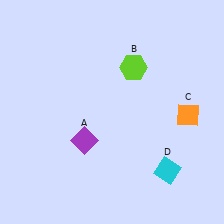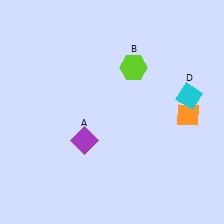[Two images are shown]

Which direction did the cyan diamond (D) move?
The cyan diamond (D) moved up.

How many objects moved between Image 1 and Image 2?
1 object moved between the two images.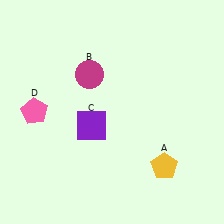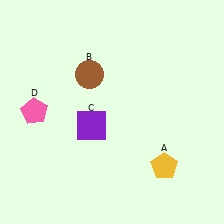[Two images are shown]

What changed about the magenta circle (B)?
In Image 1, B is magenta. In Image 2, it changed to brown.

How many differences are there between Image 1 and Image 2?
There is 1 difference between the two images.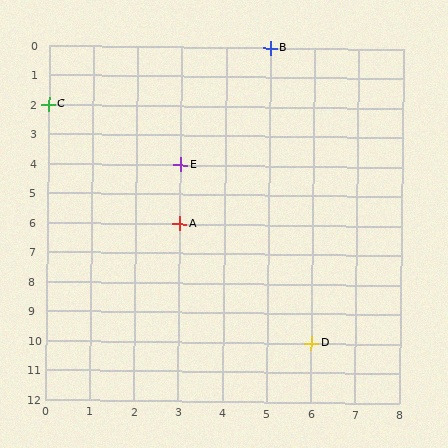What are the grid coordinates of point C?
Point C is at grid coordinates (0, 2).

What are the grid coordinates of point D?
Point D is at grid coordinates (6, 10).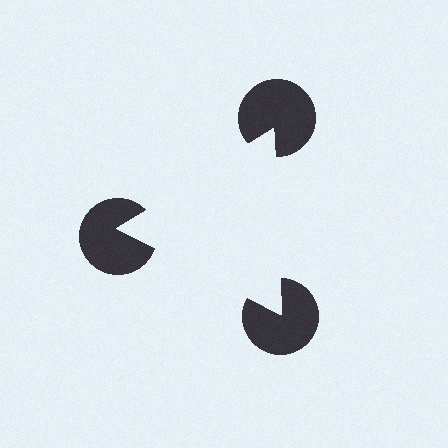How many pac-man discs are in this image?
There are 3 — one at each vertex of the illusory triangle.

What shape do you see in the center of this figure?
An illusory triangle — its edges are inferred from the aligned wedge cuts in the pac-man discs, not physically drawn.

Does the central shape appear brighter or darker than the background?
It typically appears slightly brighter than the background, even though no actual brightness change is drawn.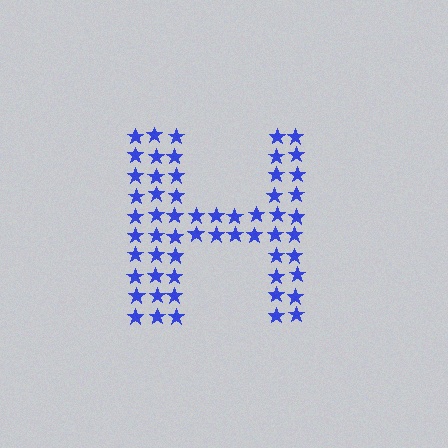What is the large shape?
The large shape is the letter H.